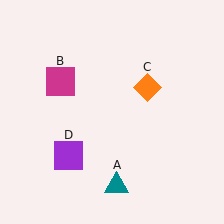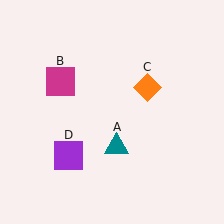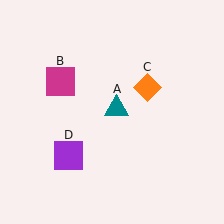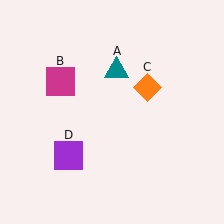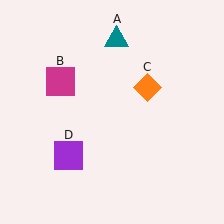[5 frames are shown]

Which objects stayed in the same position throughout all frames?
Magenta square (object B) and orange diamond (object C) and purple square (object D) remained stationary.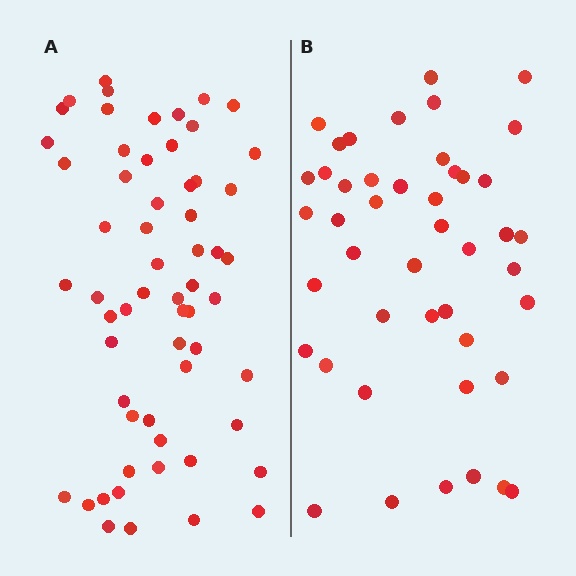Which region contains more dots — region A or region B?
Region A (the left region) has more dots.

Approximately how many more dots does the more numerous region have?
Region A has approximately 15 more dots than region B.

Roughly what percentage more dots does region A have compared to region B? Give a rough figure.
About 35% more.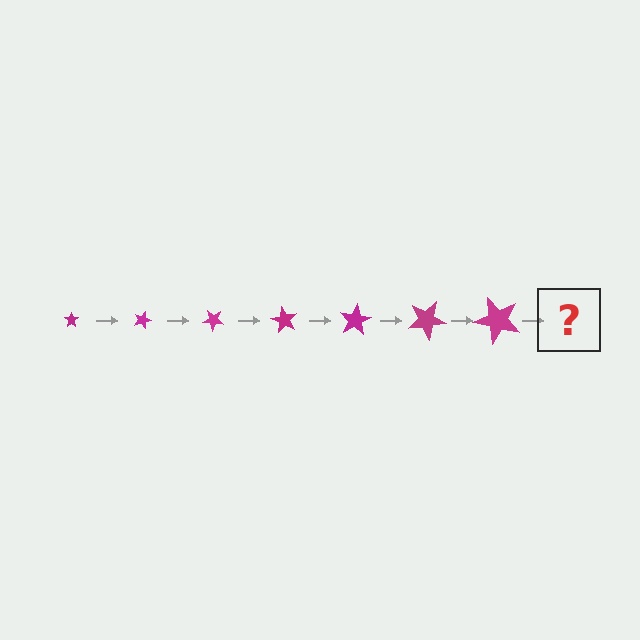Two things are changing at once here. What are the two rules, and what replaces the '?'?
The two rules are that the star grows larger each step and it rotates 20 degrees each step. The '?' should be a star, larger than the previous one and rotated 140 degrees from the start.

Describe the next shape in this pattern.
It should be a star, larger than the previous one and rotated 140 degrees from the start.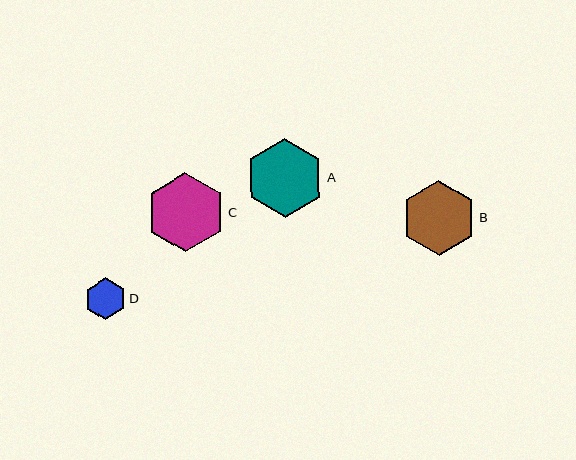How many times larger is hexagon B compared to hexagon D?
Hexagon B is approximately 1.8 times the size of hexagon D.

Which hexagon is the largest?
Hexagon A is the largest with a size of approximately 79 pixels.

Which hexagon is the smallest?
Hexagon D is the smallest with a size of approximately 42 pixels.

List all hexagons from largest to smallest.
From largest to smallest: A, C, B, D.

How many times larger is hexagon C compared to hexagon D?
Hexagon C is approximately 1.9 times the size of hexagon D.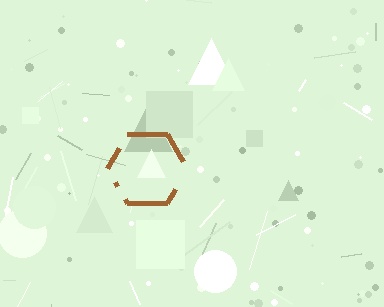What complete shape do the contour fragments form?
The contour fragments form a hexagon.